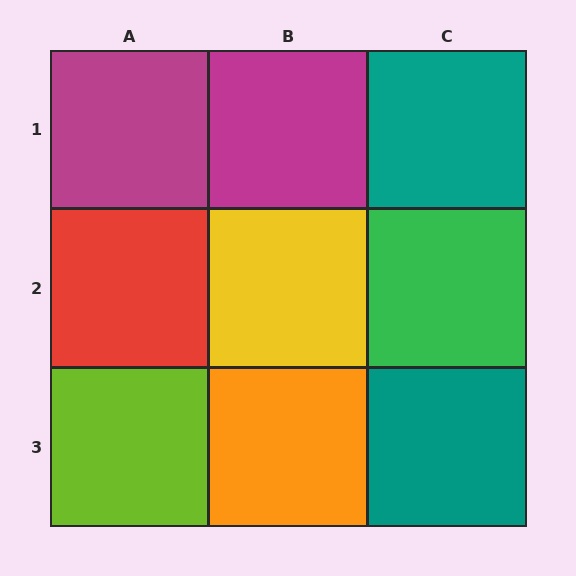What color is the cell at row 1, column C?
Teal.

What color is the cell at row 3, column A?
Lime.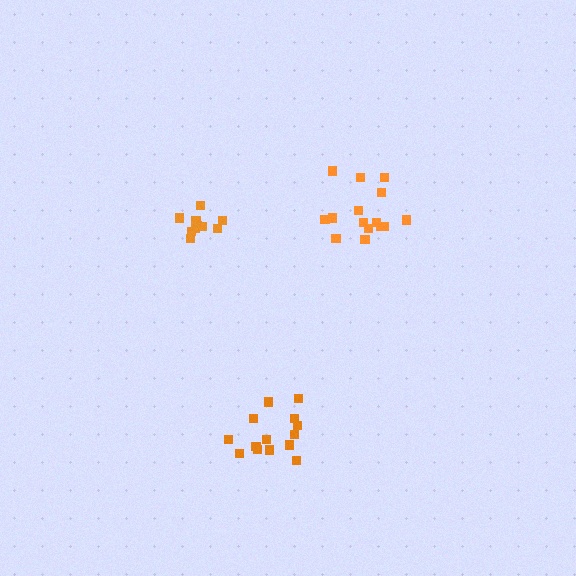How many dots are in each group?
Group 1: 14 dots, Group 2: 15 dots, Group 3: 10 dots (39 total).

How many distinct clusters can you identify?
There are 3 distinct clusters.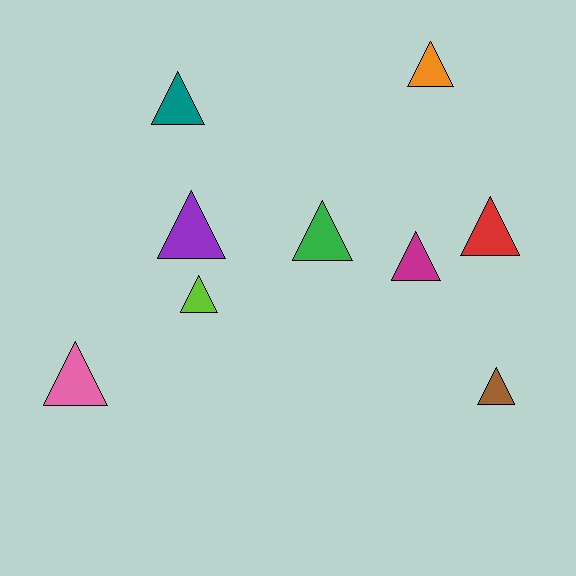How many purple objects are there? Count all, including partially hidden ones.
There is 1 purple object.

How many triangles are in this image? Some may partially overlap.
There are 9 triangles.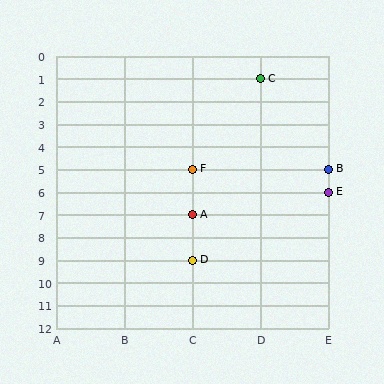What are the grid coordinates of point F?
Point F is at grid coordinates (C, 5).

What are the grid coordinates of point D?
Point D is at grid coordinates (C, 9).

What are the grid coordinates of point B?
Point B is at grid coordinates (E, 5).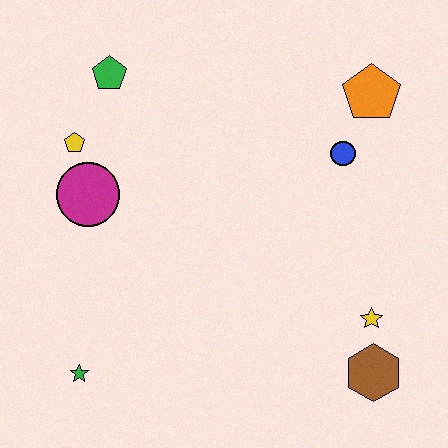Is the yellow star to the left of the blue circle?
No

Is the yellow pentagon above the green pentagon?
No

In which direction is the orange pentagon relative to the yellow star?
The orange pentagon is above the yellow star.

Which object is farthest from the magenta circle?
The brown hexagon is farthest from the magenta circle.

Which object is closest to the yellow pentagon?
The magenta circle is closest to the yellow pentagon.